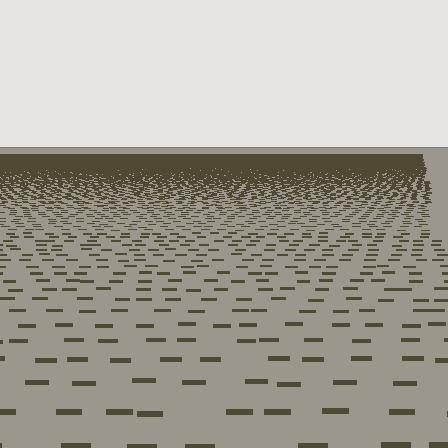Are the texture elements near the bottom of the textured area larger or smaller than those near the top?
Larger. Near the bottom, elements are closer to the viewer and appear at a bigger on-screen size.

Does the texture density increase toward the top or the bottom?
Density increases toward the top.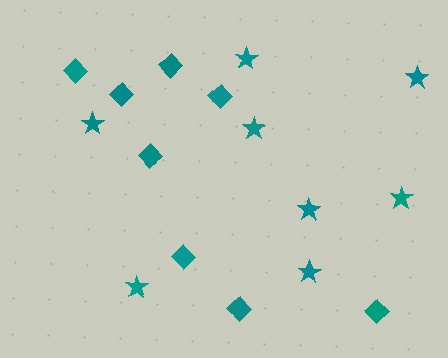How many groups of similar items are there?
There are 2 groups: one group of diamonds (8) and one group of stars (8).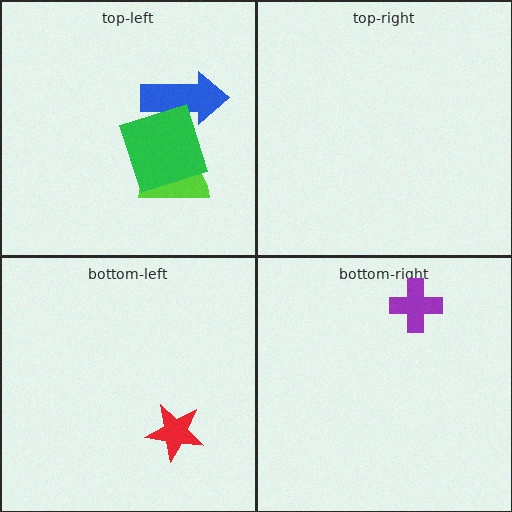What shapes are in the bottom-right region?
The purple cross.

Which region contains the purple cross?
The bottom-right region.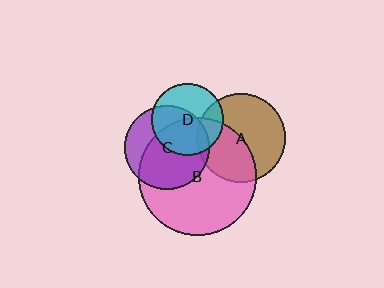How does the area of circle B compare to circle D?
Approximately 2.6 times.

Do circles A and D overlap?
Yes.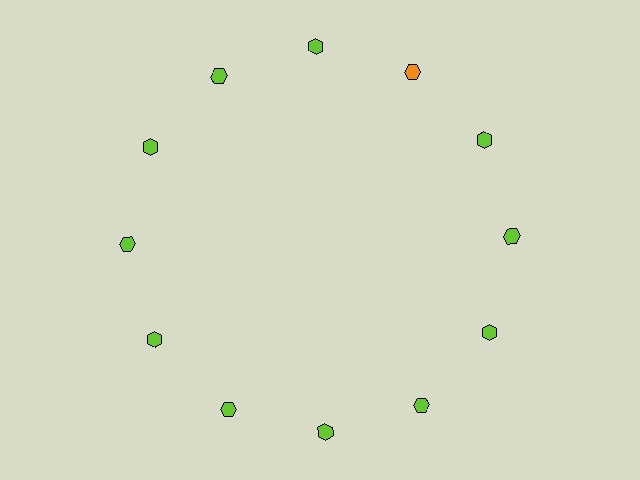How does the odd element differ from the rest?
It has a different color: orange instead of lime.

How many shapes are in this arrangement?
There are 12 shapes arranged in a ring pattern.